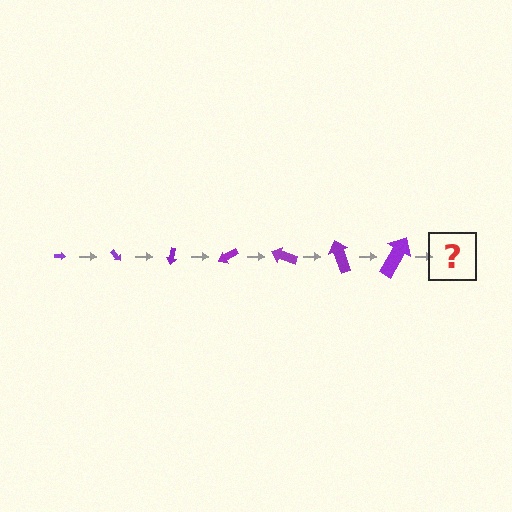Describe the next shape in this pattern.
It should be an arrow, larger than the previous one and rotated 350 degrees from the start.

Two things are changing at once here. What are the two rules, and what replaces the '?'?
The two rules are that the arrow grows larger each step and it rotates 50 degrees each step. The '?' should be an arrow, larger than the previous one and rotated 350 degrees from the start.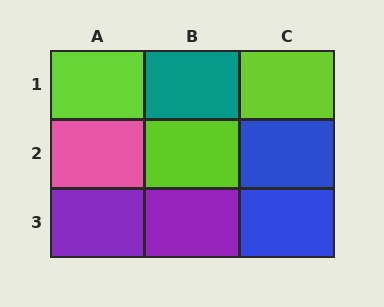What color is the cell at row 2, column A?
Pink.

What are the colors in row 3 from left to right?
Purple, purple, blue.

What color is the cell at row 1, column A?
Lime.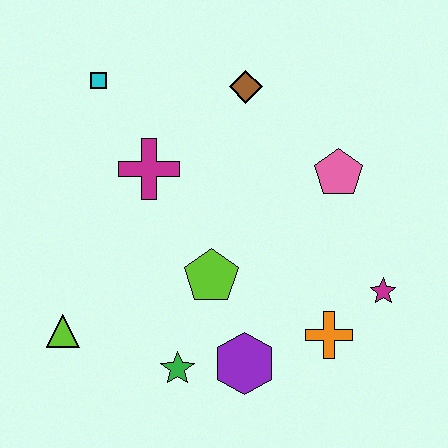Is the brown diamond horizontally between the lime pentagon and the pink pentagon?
Yes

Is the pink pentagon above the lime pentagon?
Yes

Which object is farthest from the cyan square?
The magenta star is farthest from the cyan square.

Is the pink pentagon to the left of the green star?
No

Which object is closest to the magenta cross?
The cyan square is closest to the magenta cross.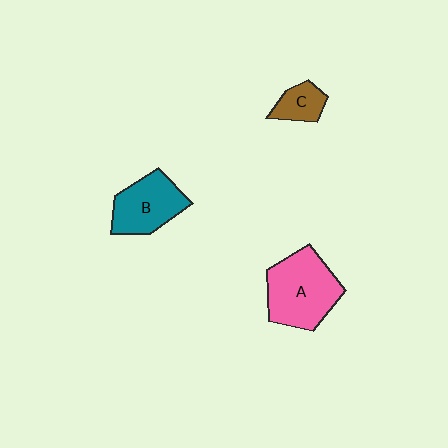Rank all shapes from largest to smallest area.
From largest to smallest: A (pink), B (teal), C (brown).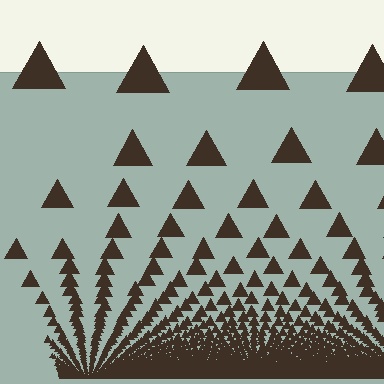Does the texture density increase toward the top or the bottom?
Density increases toward the bottom.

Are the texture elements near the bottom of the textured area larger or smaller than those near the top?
Smaller. The gradient is inverted — elements near the bottom are smaller and denser.